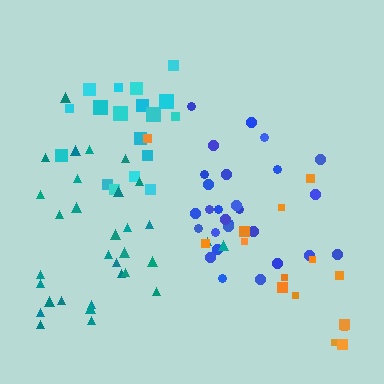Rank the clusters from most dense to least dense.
blue, cyan, teal, orange.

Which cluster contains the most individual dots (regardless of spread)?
Teal (32).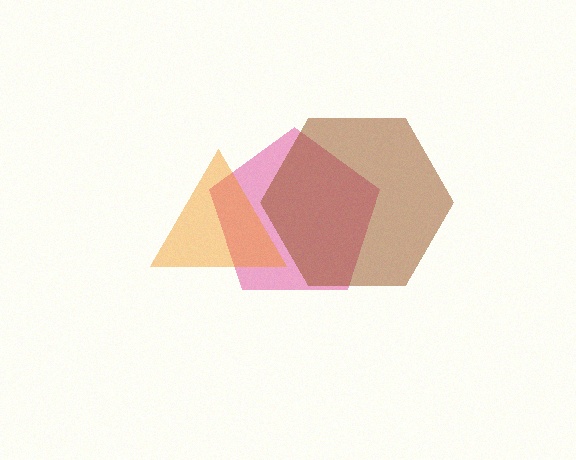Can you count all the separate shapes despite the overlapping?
Yes, there are 3 separate shapes.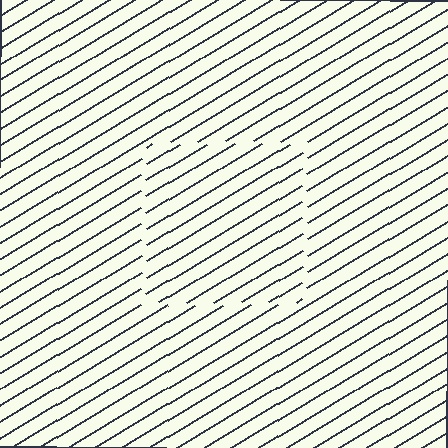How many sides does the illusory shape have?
4 sides — the line-ends trace a square.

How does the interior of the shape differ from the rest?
The interior of the shape contains the same grating, shifted by half a period — the contour is defined by the phase discontinuity where line-ends from the inner and outer gratings abut.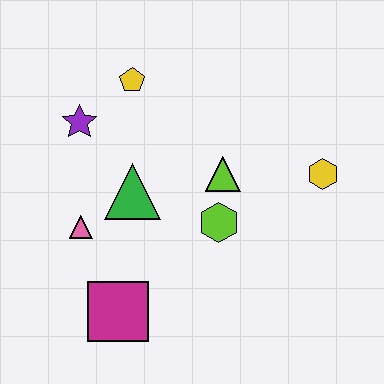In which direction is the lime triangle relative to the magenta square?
The lime triangle is above the magenta square.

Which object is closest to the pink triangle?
The green triangle is closest to the pink triangle.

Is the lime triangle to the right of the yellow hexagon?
No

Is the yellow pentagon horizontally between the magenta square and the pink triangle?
No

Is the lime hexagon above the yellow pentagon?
No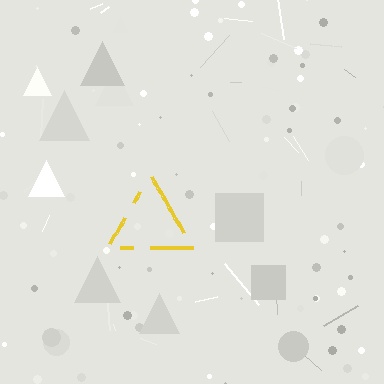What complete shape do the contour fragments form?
The contour fragments form a triangle.